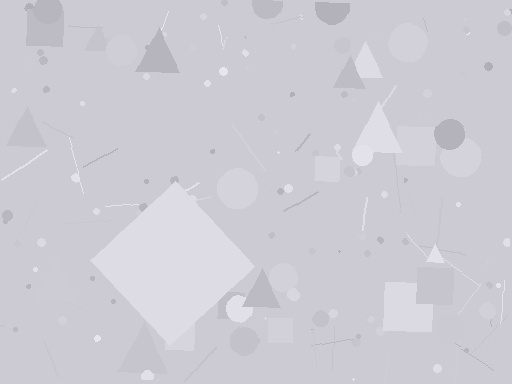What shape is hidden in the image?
A diamond is hidden in the image.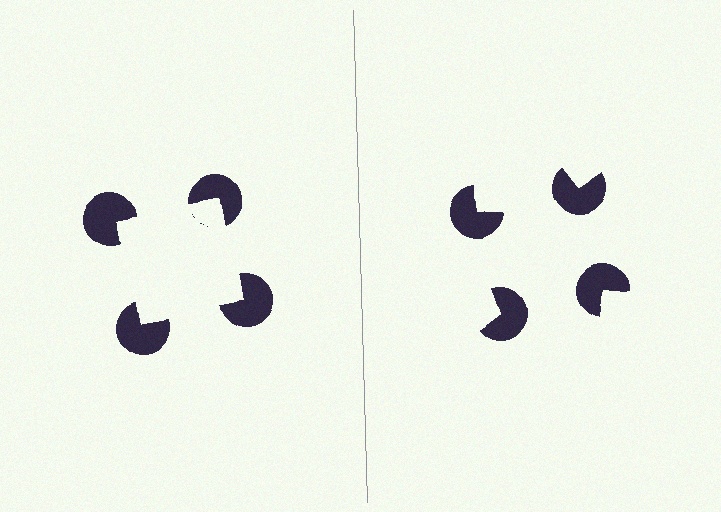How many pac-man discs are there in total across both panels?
8 — 4 on each side.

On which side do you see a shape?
An illusory square appears on the left side. On the right side the wedge cuts are rotated, so no coherent shape forms.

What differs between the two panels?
The pac-man discs are positioned identically on both sides; only the wedge orientations differ. On the left they align to a square; on the right they are misaligned.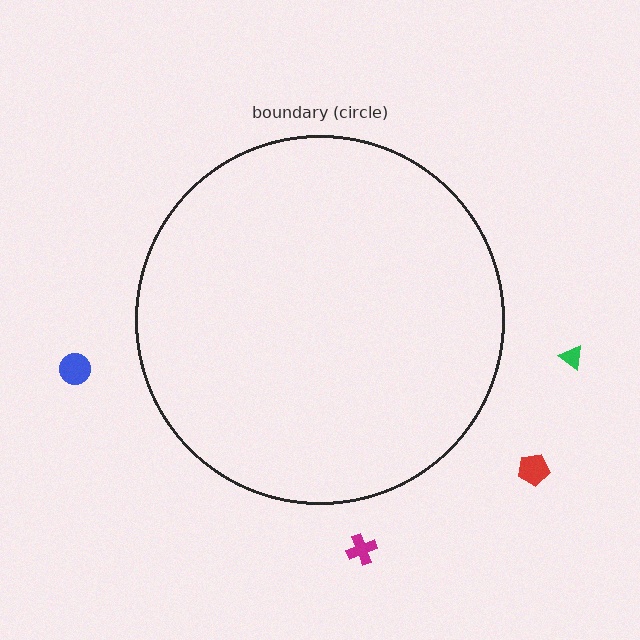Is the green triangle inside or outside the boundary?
Outside.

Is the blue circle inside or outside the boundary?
Outside.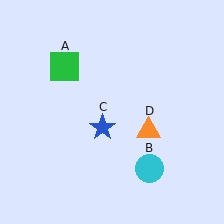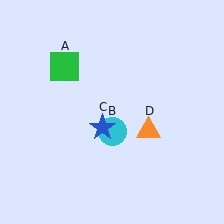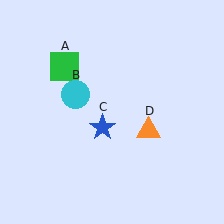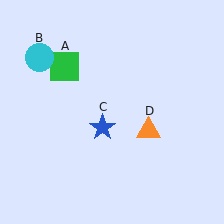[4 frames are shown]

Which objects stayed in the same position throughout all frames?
Green square (object A) and blue star (object C) and orange triangle (object D) remained stationary.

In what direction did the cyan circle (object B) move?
The cyan circle (object B) moved up and to the left.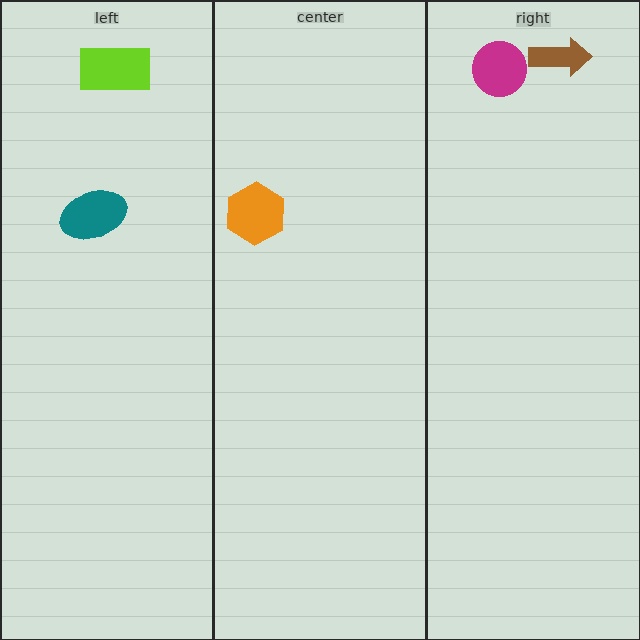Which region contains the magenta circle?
The right region.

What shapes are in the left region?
The teal ellipse, the lime rectangle.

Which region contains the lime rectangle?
The left region.